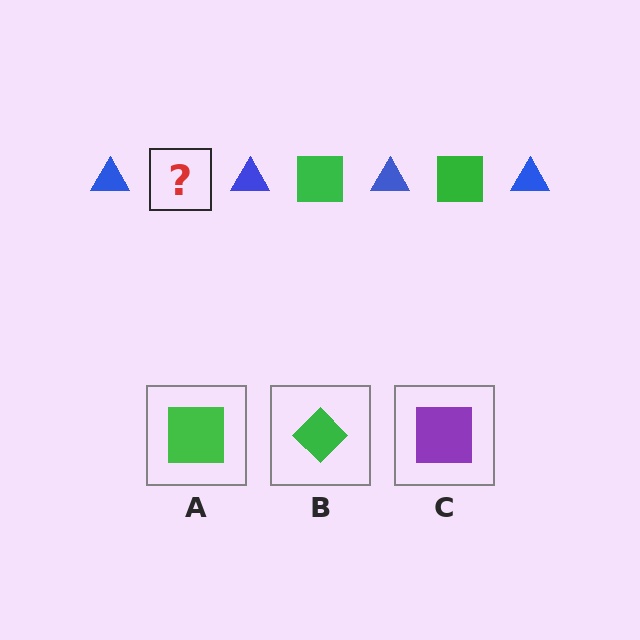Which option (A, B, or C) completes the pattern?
A.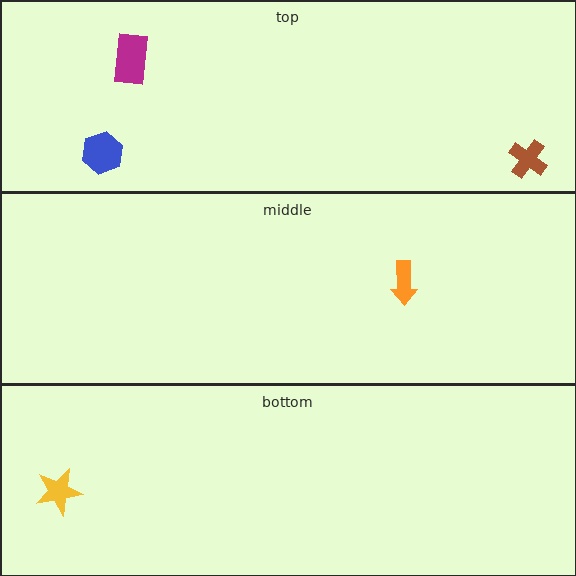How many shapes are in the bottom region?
1.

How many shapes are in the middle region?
1.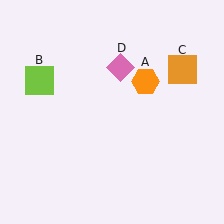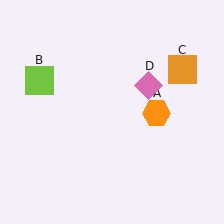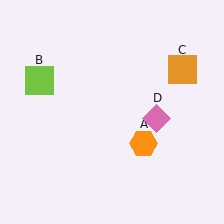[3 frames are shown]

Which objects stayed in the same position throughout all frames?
Lime square (object B) and orange square (object C) remained stationary.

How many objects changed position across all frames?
2 objects changed position: orange hexagon (object A), pink diamond (object D).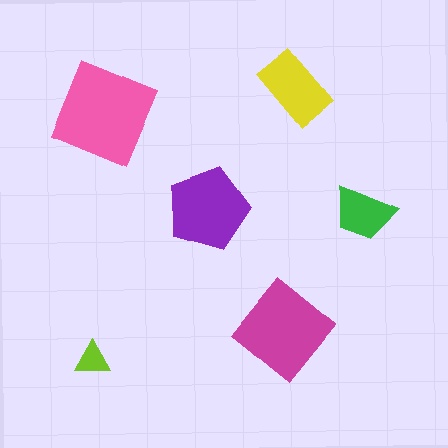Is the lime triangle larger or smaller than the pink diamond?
Smaller.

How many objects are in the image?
There are 6 objects in the image.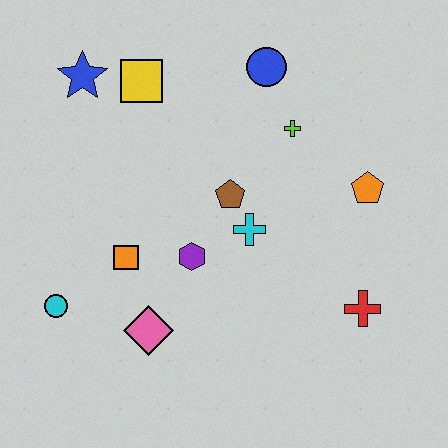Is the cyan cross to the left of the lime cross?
Yes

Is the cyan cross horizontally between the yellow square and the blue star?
No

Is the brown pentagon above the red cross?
Yes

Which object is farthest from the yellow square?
The red cross is farthest from the yellow square.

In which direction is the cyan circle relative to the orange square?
The cyan circle is to the left of the orange square.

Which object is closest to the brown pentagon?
The cyan cross is closest to the brown pentagon.